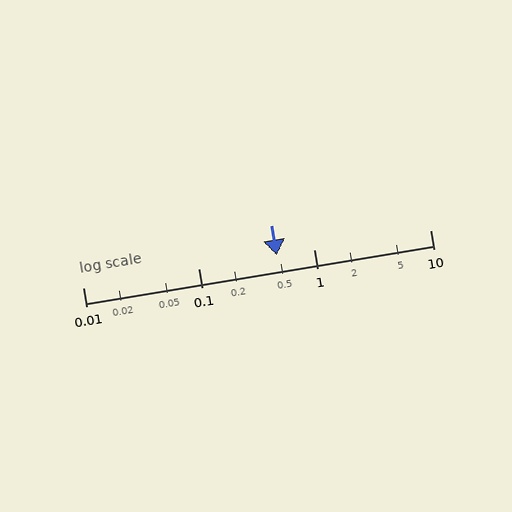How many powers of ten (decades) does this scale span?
The scale spans 3 decades, from 0.01 to 10.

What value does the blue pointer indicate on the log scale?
The pointer indicates approximately 0.47.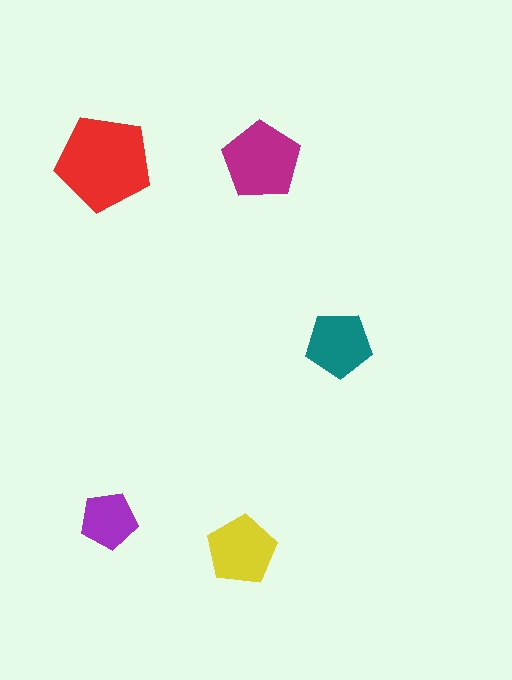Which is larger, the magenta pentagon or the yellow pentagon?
The magenta one.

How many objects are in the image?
There are 5 objects in the image.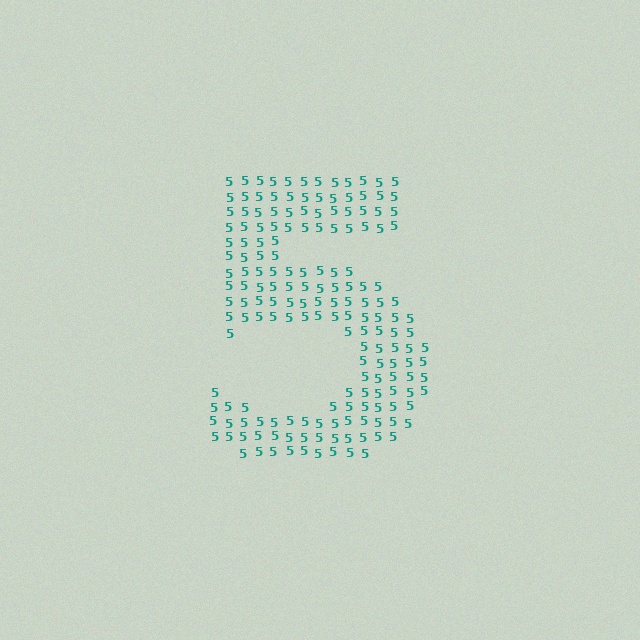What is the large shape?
The large shape is the digit 5.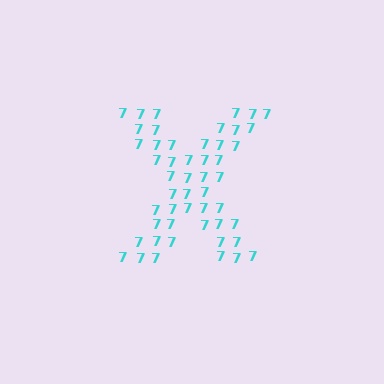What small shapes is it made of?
It is made of small digit 7's.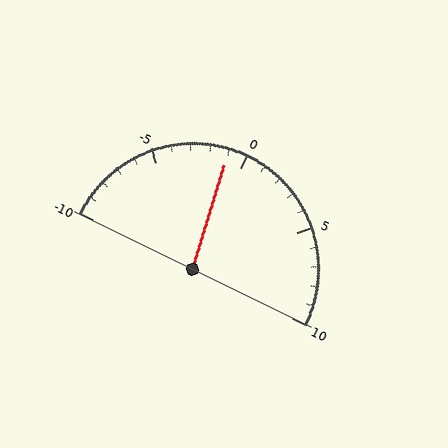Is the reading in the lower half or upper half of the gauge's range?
The reading is in the lower half of the range (-10 to 10).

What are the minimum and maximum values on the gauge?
The gauge ranges from -10 to 10.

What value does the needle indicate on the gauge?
The needle indicates approximately -1.